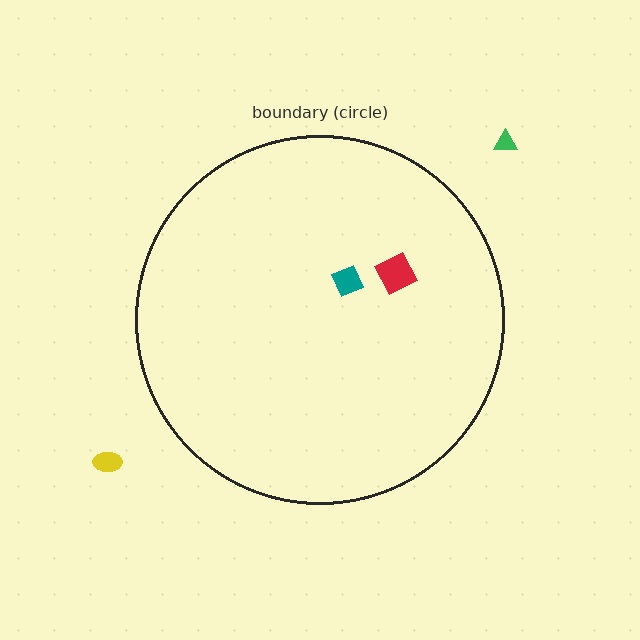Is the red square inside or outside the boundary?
Inside.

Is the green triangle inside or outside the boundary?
Outside.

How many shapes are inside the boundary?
2 inside, 2 outside.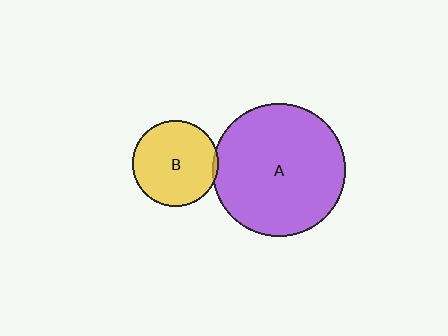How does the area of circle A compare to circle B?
Approximately 2.4 times.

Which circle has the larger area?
Circle A (purple).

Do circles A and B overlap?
Yes.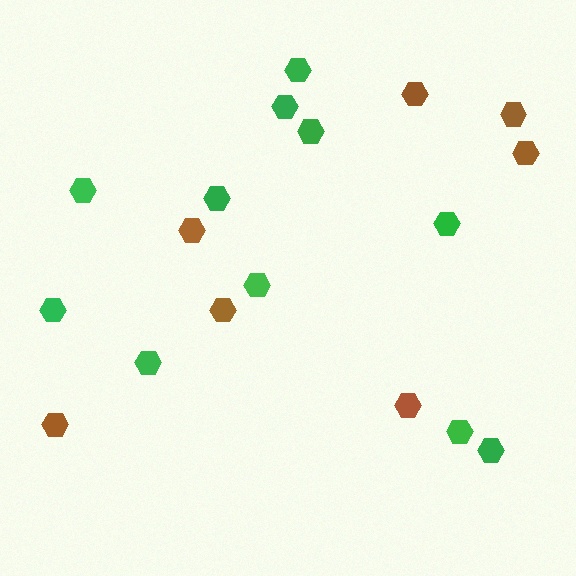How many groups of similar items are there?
There are 2 groups: one group of green hexagons (11) and one group of brown hexagons (7).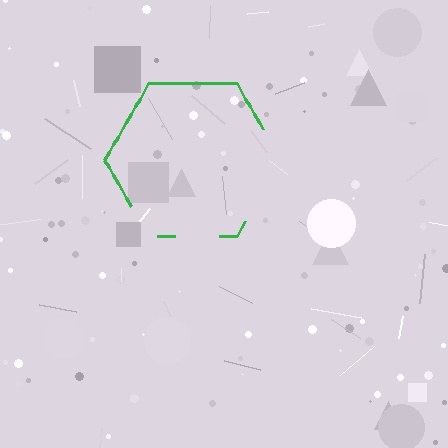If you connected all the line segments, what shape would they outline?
They would outline a hexagon.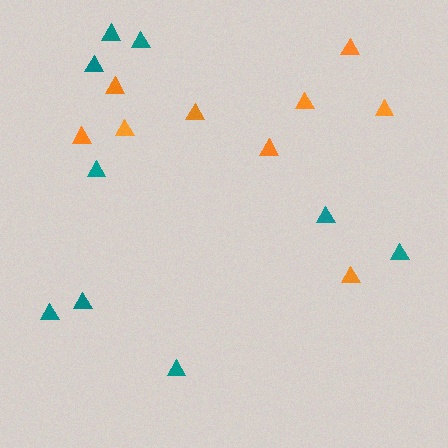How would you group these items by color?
There are 2 groups: one group of orange triangles (9) and one group of teal triangles (9).